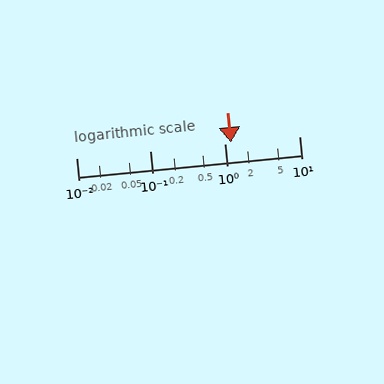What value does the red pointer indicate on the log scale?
The pointer indicates approximately 1.2.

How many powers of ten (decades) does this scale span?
The scale spans 3 decades, from 0.01 to 10.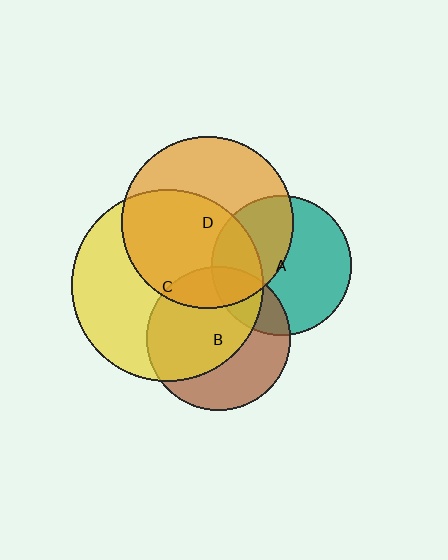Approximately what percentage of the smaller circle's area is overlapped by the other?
Approximately 55%.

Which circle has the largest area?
Circle C (yellow).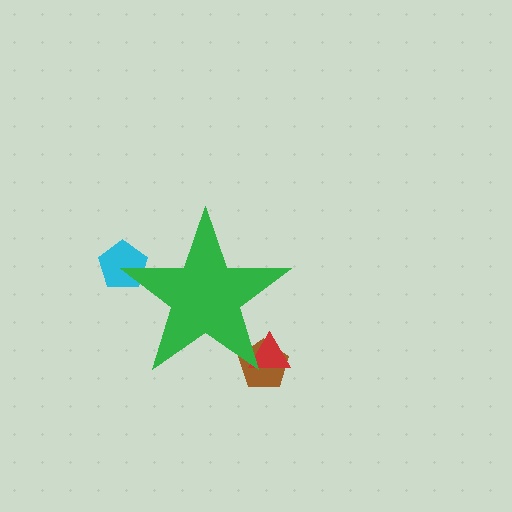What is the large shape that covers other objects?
A green star.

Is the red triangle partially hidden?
Yes, the red triangle is partially hidden behind the green star.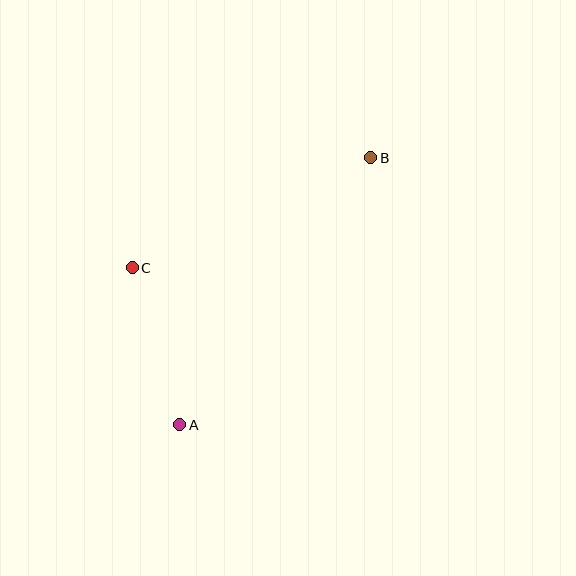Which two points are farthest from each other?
Points A and B are farthest from each other.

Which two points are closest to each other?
Points A and C are closest to each other.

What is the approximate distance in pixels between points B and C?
The distance between B and C is approximately 263 pixels.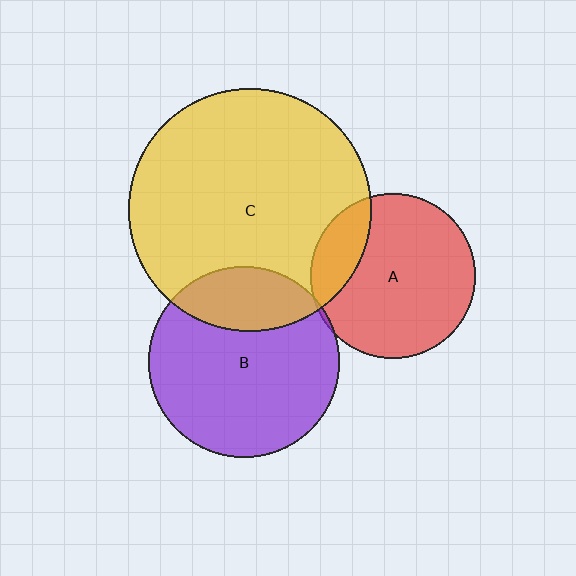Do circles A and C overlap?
Yes.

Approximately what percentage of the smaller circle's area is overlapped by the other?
Approximately 20%.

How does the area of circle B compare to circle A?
Approximately 1.3 times.